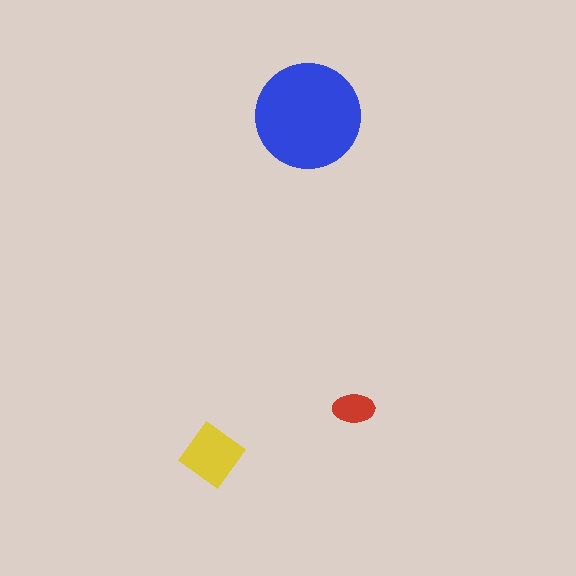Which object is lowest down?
The yellow diamond is bottommost.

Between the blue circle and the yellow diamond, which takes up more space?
The blue circle.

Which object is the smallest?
The red ellipse.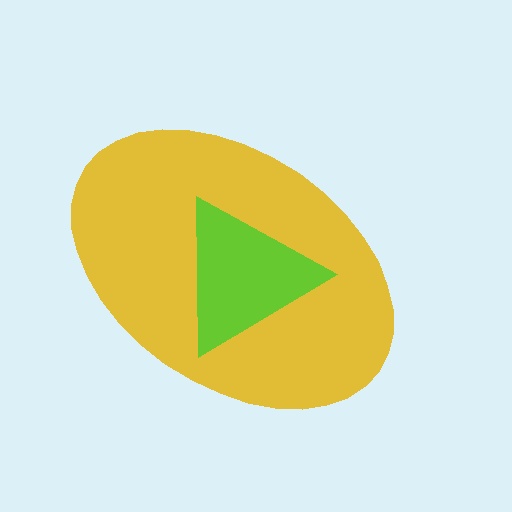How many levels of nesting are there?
2.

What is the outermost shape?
The yellow ellipse.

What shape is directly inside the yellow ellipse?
The lime triangle.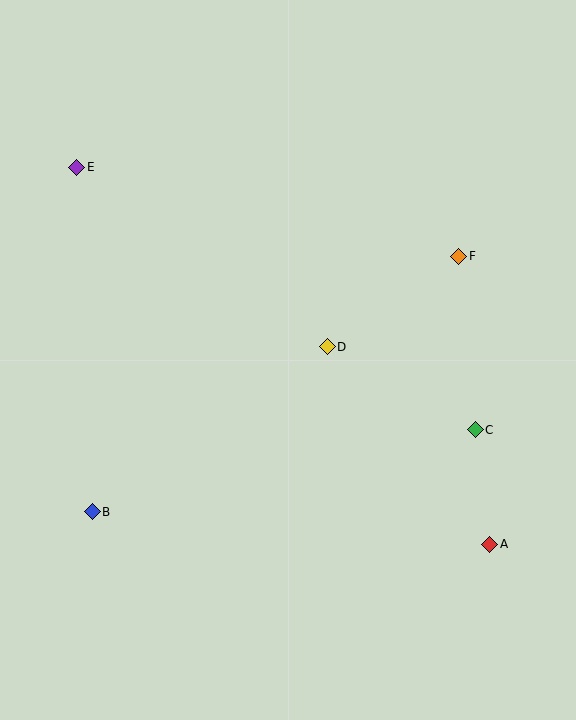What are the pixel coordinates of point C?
Point C is at (475, 430).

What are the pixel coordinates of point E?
Point E is at (77, 167).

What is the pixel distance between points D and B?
The distance between D and B is 287 pixels.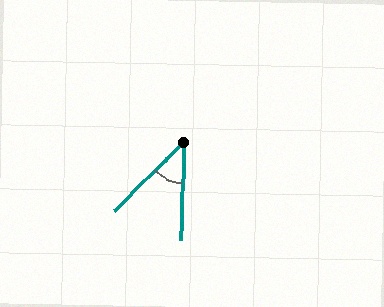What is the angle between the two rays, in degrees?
Approximately 44 degrees.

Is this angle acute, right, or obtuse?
It is acute.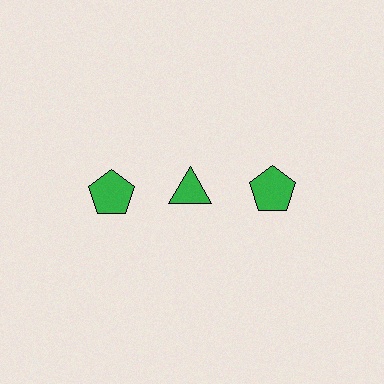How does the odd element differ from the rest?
It has a different shape: triangle instead of pentagon.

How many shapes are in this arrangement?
There are 3 shapes arranged in a grid pattern.